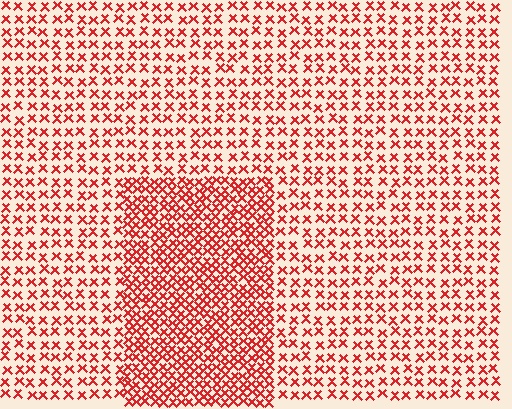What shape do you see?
I see a rectangle.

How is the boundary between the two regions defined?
The boundary is defined by a change in element density (approximately 2.0x ratio). All elements are the same color, size, and shape.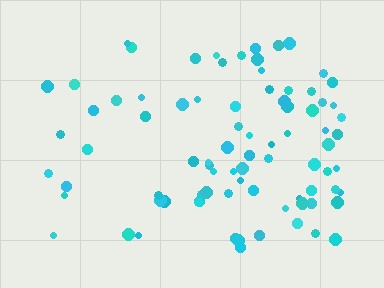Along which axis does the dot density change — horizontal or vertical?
Horizontal.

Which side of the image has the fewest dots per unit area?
The left.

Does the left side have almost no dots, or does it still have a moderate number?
Still a moderate number, just noticeably fewer than the right.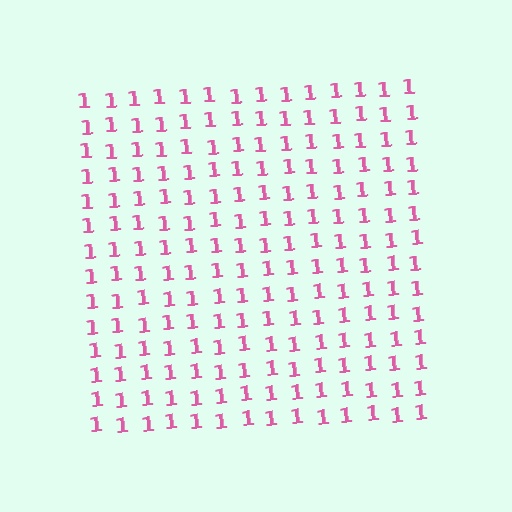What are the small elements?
The small elements are digit 1's.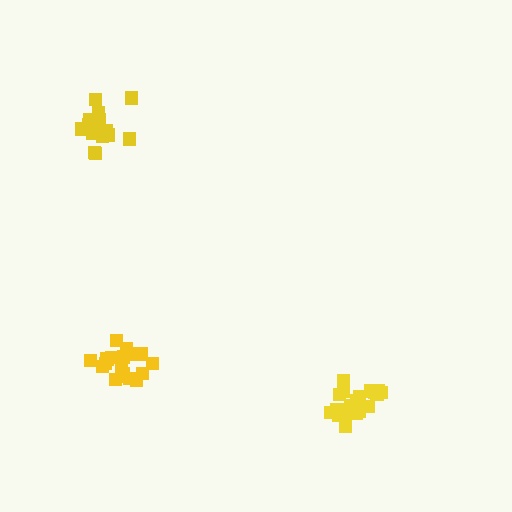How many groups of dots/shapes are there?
There are 3 groups.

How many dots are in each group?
Group 1: 15 dots, Group 2: 18 dots, Group 3: 19 dots (52 total).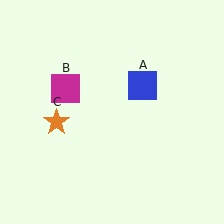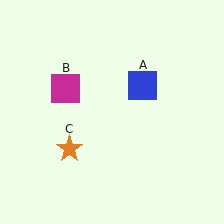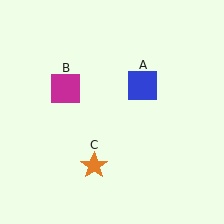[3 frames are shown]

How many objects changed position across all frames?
1 object changed position: orange star (object C).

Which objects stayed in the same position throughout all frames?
Blue square (object A) and magenta square (object B) remained stationary.